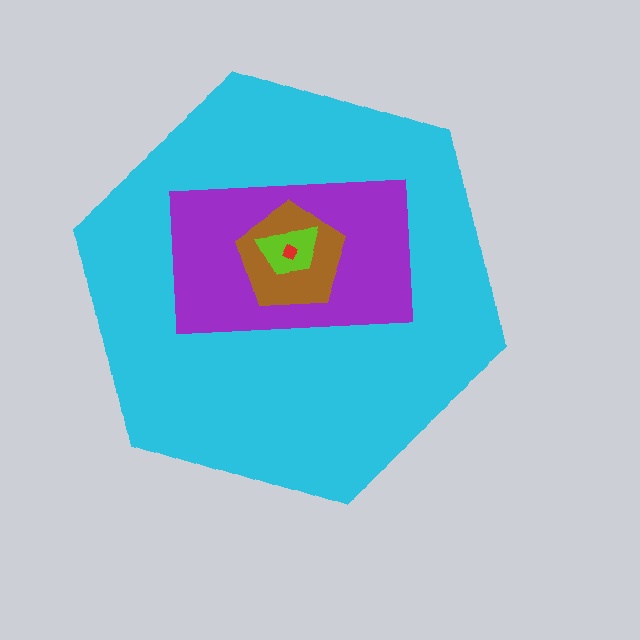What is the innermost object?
The red diamond.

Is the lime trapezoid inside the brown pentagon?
Yes.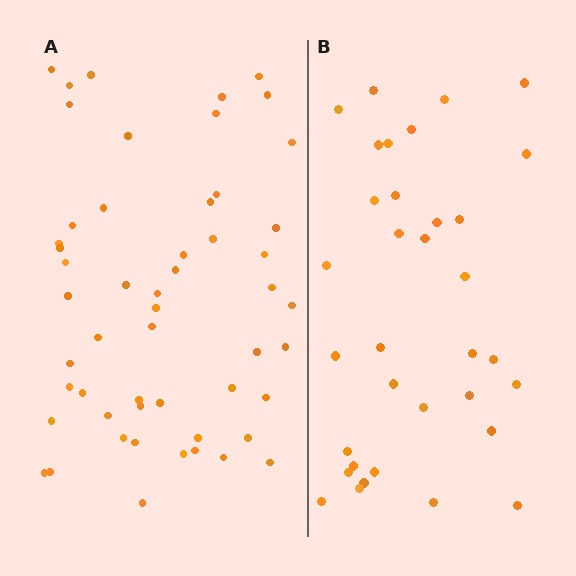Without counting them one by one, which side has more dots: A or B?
Region A (the left region) has more dots.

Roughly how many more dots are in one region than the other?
Region A has approximately 20 more dots than region B.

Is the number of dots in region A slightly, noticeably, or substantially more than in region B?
Region A has substantially more. The ratio is roughly 1.6 to 1.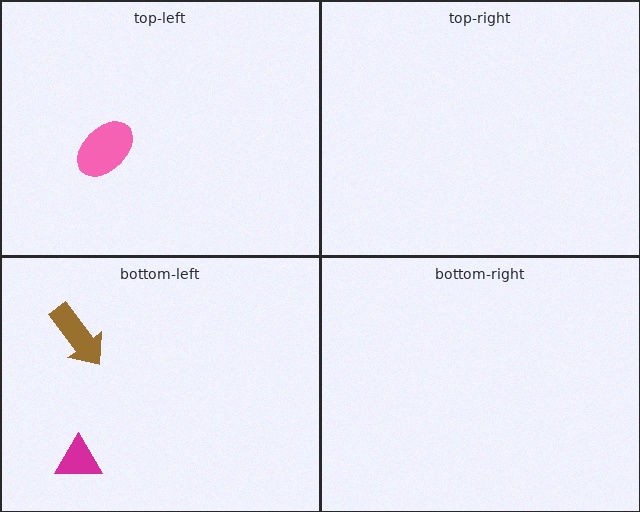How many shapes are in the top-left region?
1.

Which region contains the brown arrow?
The bottom-left region.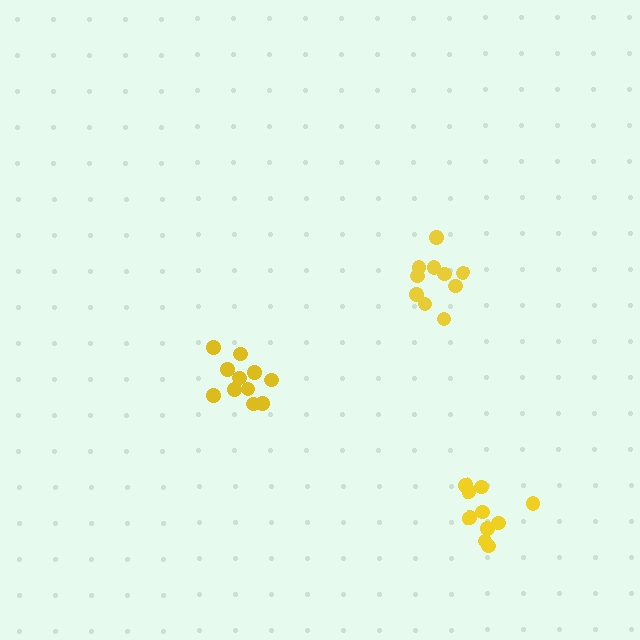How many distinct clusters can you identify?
There are 3 distinct clusters.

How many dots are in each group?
Group 1: 10 dots, Group 2: 10 dots, Group 3: 11 dots (31 total).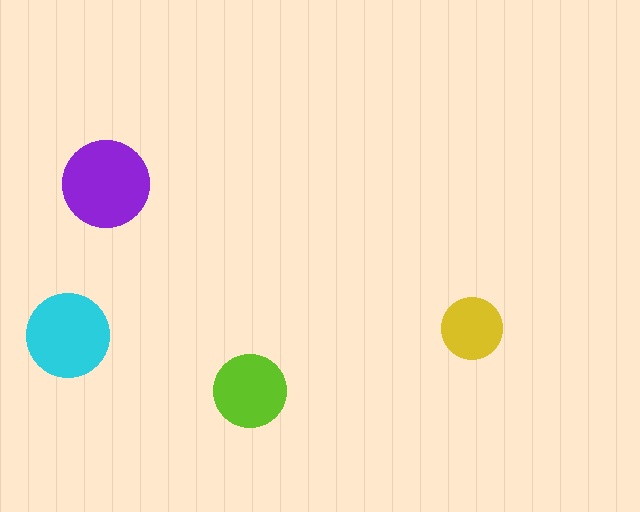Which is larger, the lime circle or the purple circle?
The purple one.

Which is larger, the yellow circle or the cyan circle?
The cyan one.